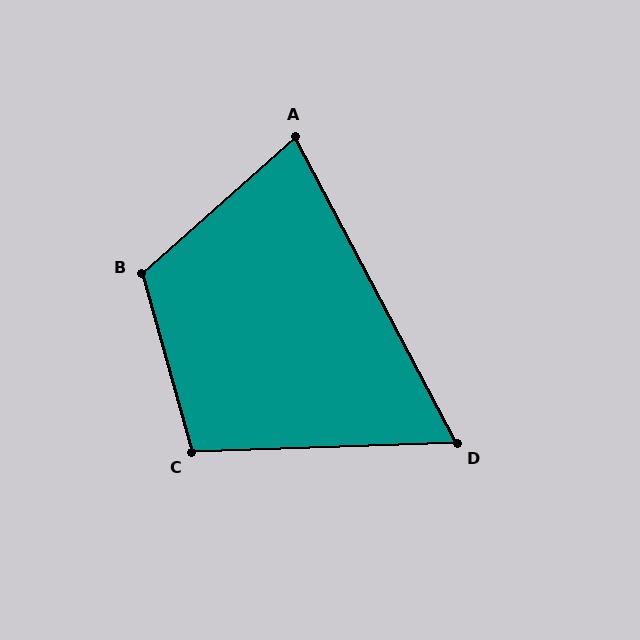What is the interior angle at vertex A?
Approximately 76 degrees (acute).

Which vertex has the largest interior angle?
B, at approximately 116 degrees.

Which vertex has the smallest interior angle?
D, at approximately 64 degrees.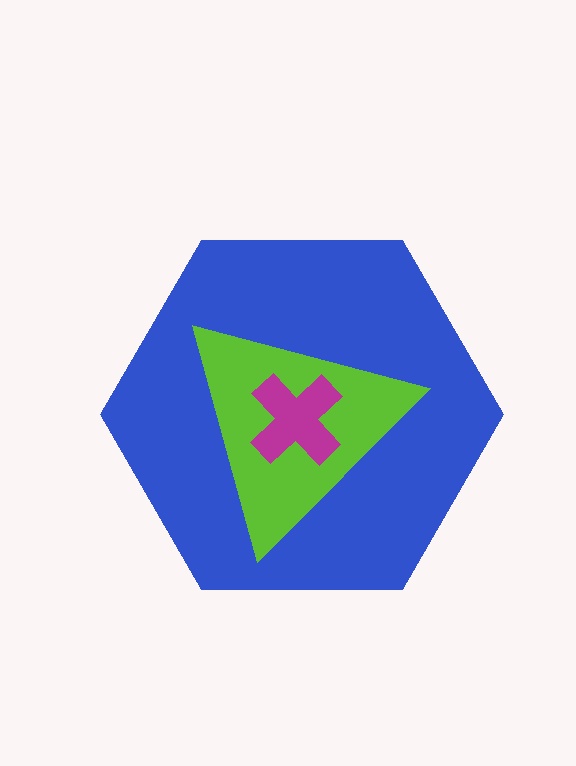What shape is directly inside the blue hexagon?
The lime triangle.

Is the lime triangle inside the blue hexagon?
Yes.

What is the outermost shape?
The blue hexagon.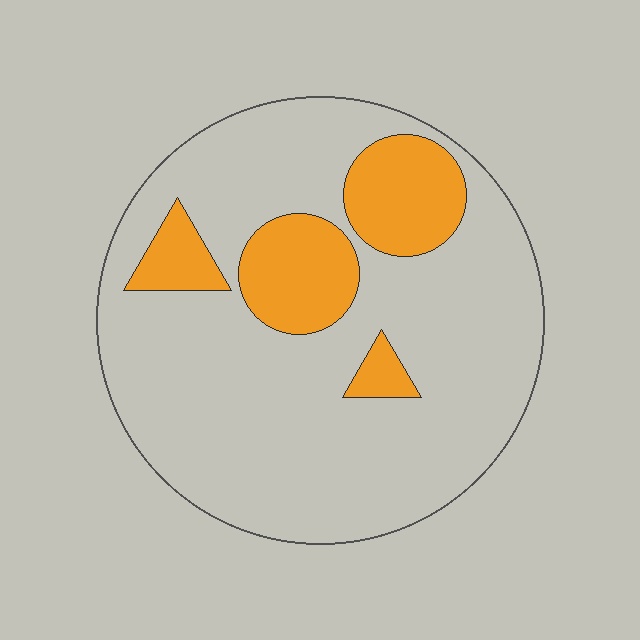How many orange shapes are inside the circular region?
4.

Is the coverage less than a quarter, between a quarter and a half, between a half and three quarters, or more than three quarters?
Less than a quarter.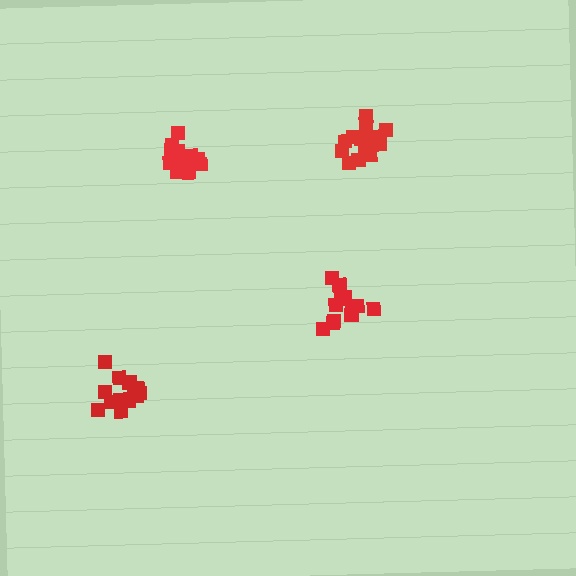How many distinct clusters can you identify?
There are 4 distinct clusters.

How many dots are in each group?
Group 1: 14 dots, Group 2: 17 dots, Group 3: 13 dots, Group 4: 17 dots (61 total).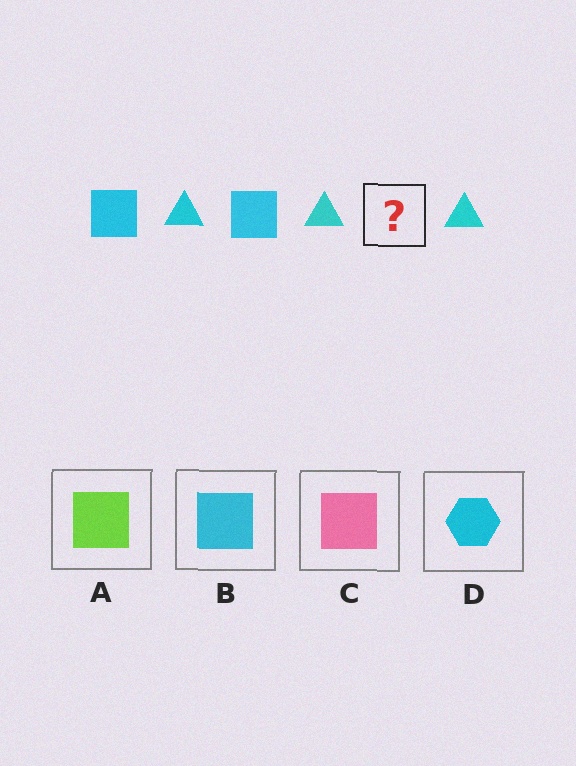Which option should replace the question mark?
Option B.